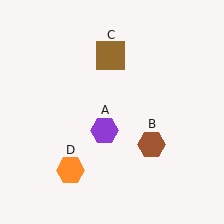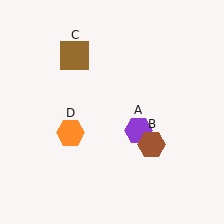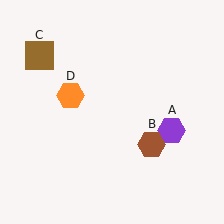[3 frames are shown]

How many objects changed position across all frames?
3 objects changed position: purple hexagon (object A), brown square (object C), orange hexagon (object D).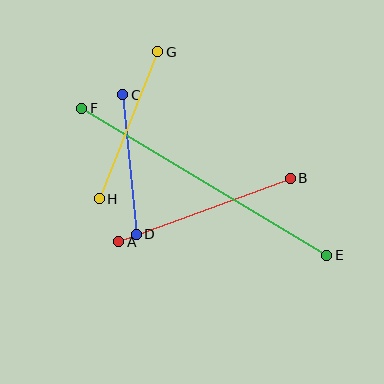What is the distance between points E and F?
The distance is approximately 286 pixels.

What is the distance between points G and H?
The distance is approximately 158 pixels.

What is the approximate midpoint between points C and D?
The midpoint is at approximately (130, 165) pixels.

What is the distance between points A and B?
The distance is approximately 183 pixels.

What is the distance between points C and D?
The distance is approximately 140 pixels.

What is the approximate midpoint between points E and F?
The midpoint is at approximately (204, 182) pixels.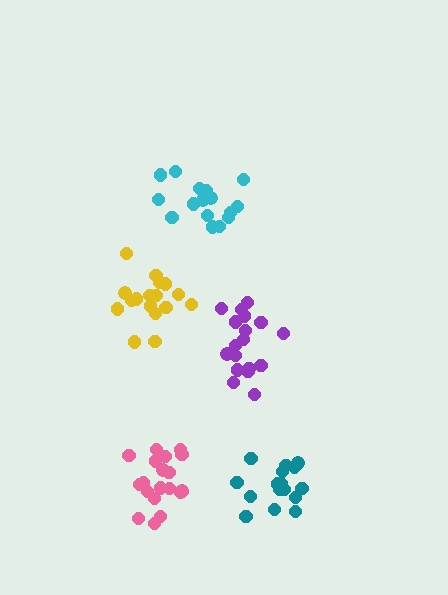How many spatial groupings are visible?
There are 5 spatial groupings.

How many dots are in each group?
Group 1: 16 dots, Group 2: 16 dots, Group 3: 17 dots, Group 4: 20 dots, Group 5: 18 dots (87 total).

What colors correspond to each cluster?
The clusters are colored: teal, cyan, yellow, pink, purple.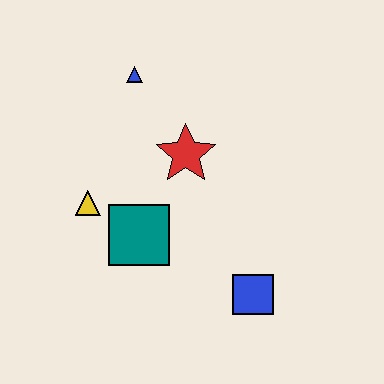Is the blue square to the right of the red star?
Yes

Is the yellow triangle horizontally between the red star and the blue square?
No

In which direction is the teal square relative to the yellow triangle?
The teal square is to the right of the yellow triangle.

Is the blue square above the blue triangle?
No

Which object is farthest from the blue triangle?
The blue square is farthest from the blue triangle.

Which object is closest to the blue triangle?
The red star is closest to the blue triangle.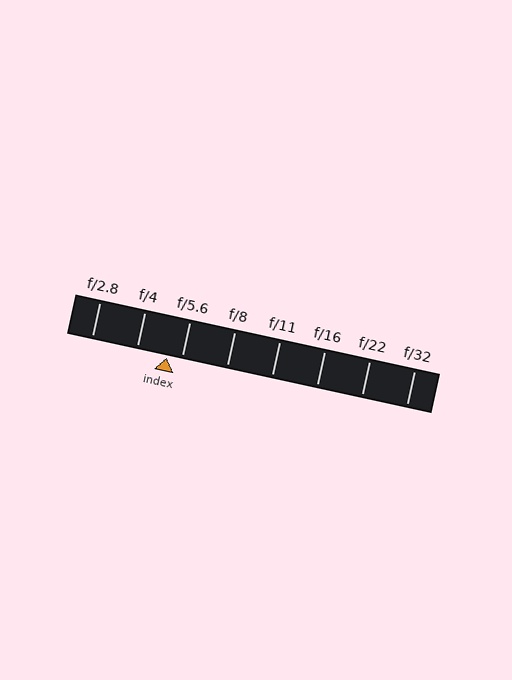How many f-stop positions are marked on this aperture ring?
There are 8 f-stop positions marked.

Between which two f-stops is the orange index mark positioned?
The index mark is between f/4 and f/5.6.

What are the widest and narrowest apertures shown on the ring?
The widest aperture shown is f/2.8 and the narrowest is f/32.